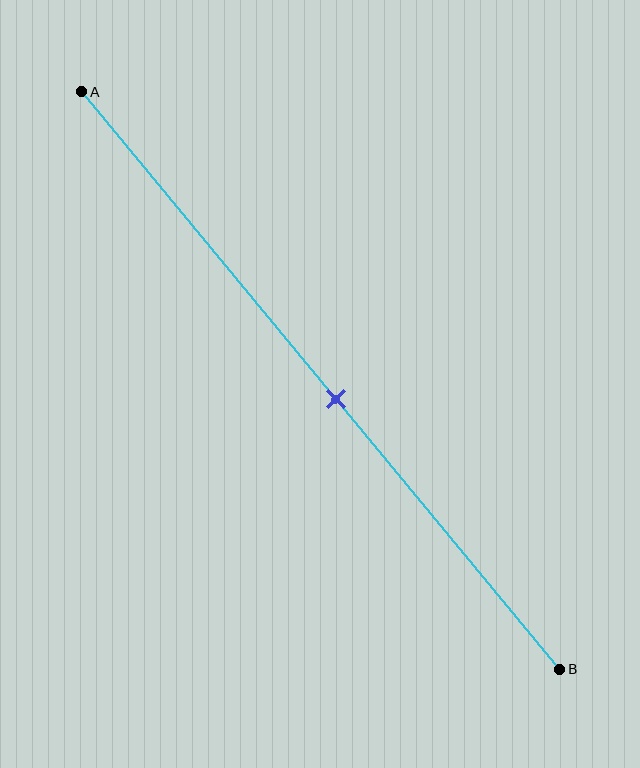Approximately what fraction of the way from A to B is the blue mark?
The blue mark is approximately 55% of the way from A to B.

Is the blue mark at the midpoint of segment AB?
No, the mark is at about 55% from A, not at the 50% midpoint.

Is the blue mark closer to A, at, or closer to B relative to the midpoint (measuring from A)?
The blue mark is closer to point B than the midpoint of segment AB.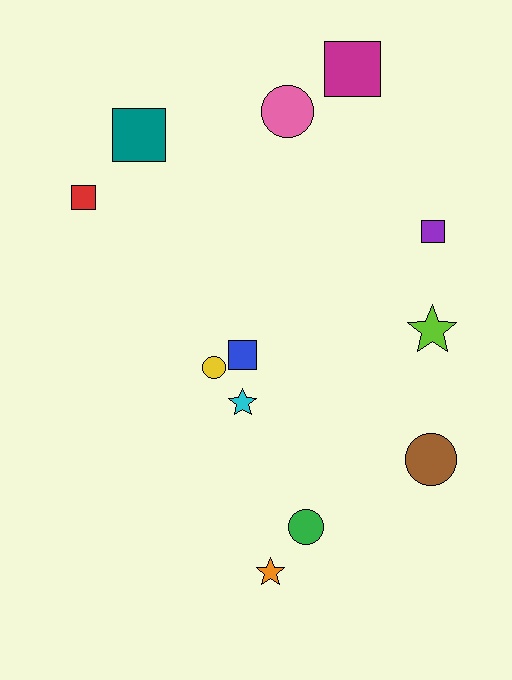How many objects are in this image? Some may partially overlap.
There are 12 objects.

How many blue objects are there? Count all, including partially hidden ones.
There is 1 blue object.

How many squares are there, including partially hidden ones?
There are 5 squares.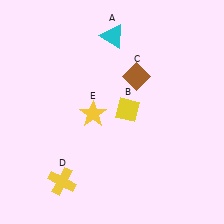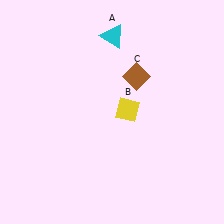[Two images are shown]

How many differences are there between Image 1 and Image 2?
There are 2 differences between the two images.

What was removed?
The yellow star (E), the yellow cross (D) were removed in Image 2.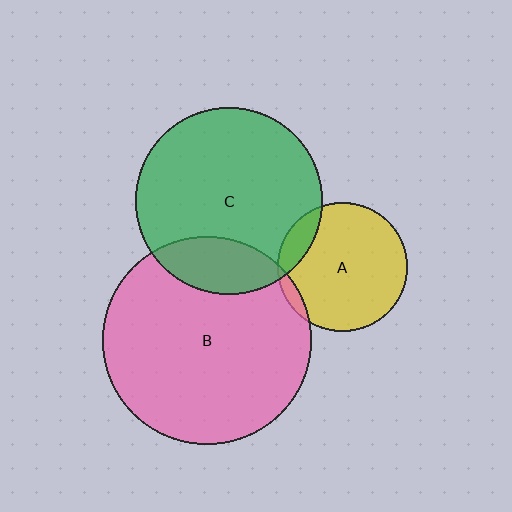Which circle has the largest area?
Circle B (pink).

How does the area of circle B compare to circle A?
Approximately 2.6 times.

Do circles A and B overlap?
Yes.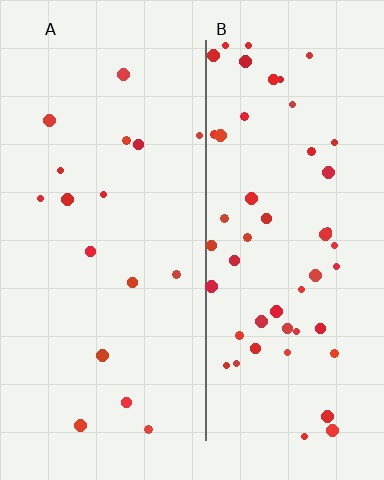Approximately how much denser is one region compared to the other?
Approximately 3.1× — region B over region A.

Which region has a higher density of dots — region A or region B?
B (the right).